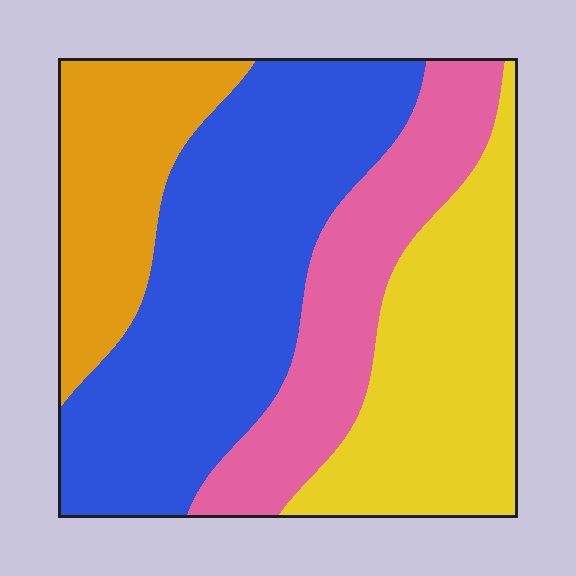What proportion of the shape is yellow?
Yellow covers about 25% of the shape.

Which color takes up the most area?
Blue, at roughly 40%.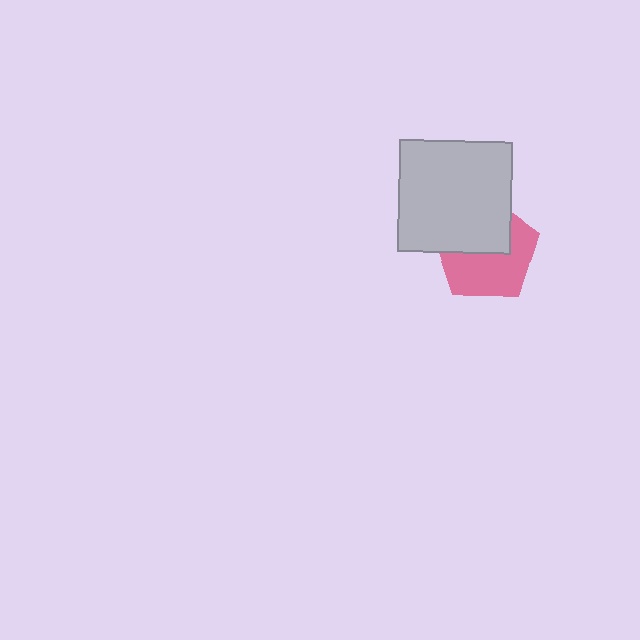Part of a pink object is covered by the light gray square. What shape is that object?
It is a pentagon.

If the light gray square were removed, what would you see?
You would see the complete pink pentagon.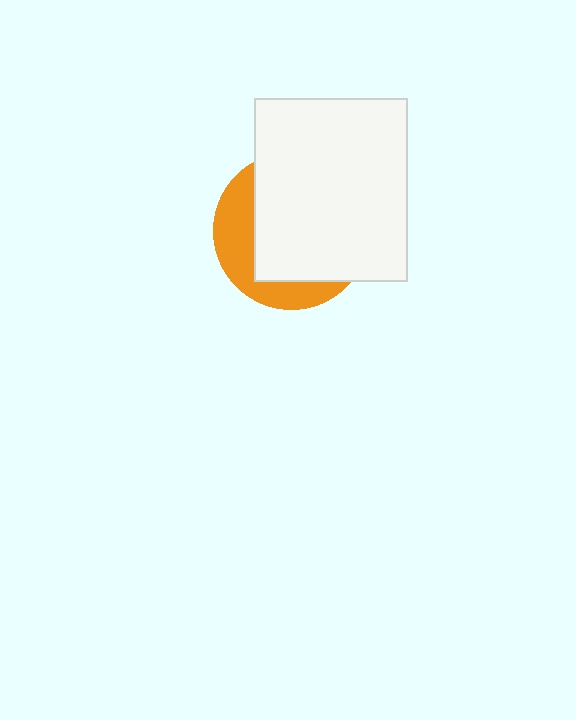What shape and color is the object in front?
The object in front is a white rectangle.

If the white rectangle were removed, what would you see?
You would see the complete orange circle.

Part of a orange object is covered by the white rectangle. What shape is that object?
It is a circle.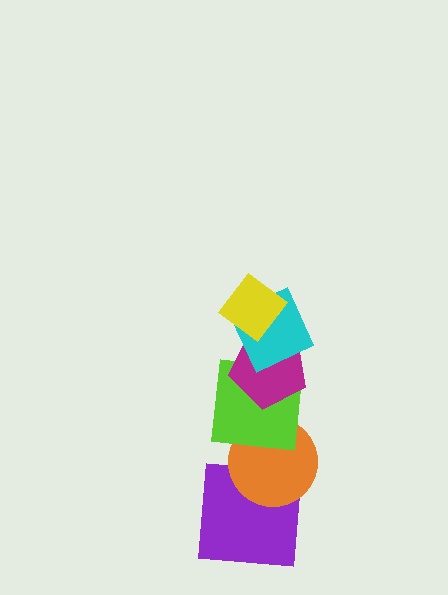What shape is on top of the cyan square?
The yellow diamond is on top of the cyan square.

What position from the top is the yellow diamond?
The yellow diamond is 1st from the top.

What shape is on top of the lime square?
The magenta pentagon is on top of the lime square.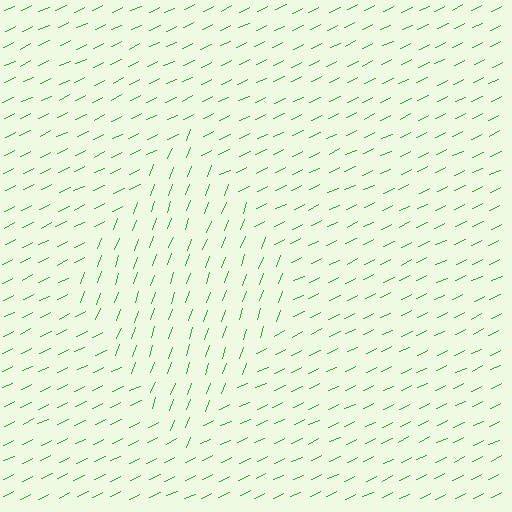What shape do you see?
I see a diamond.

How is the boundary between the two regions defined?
The boundary is defined purely by a change in line orientation (approximately 45 degrees difference). All lines are the same color and thickness.